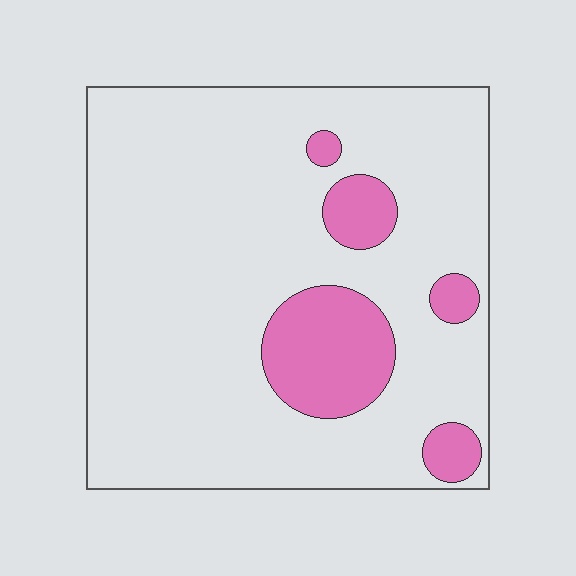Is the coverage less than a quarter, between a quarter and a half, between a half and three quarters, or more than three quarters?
Less than a quarter.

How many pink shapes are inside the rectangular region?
5.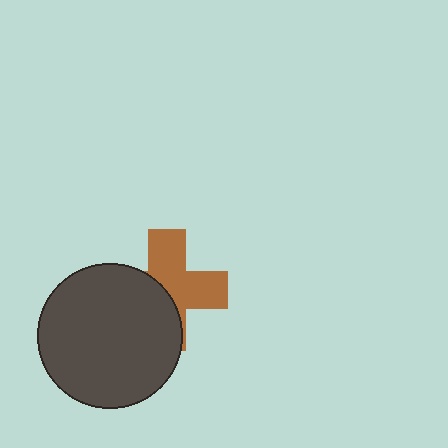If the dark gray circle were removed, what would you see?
You would see the complete brown cross.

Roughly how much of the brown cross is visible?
About half of it is visible (roughly 53%).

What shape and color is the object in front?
The object in front is a dark gray circle.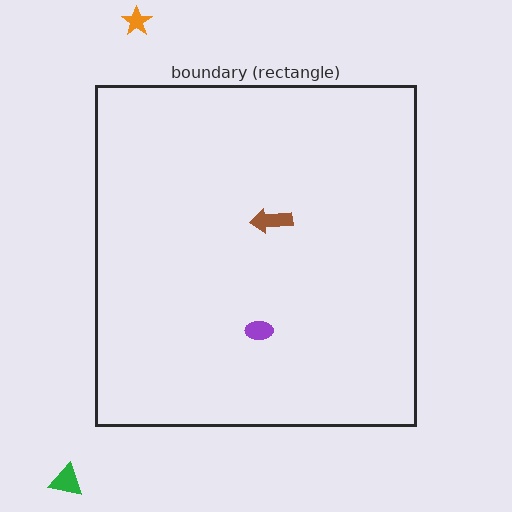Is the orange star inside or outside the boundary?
Outside.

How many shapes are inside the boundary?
2 inside, 2 outside.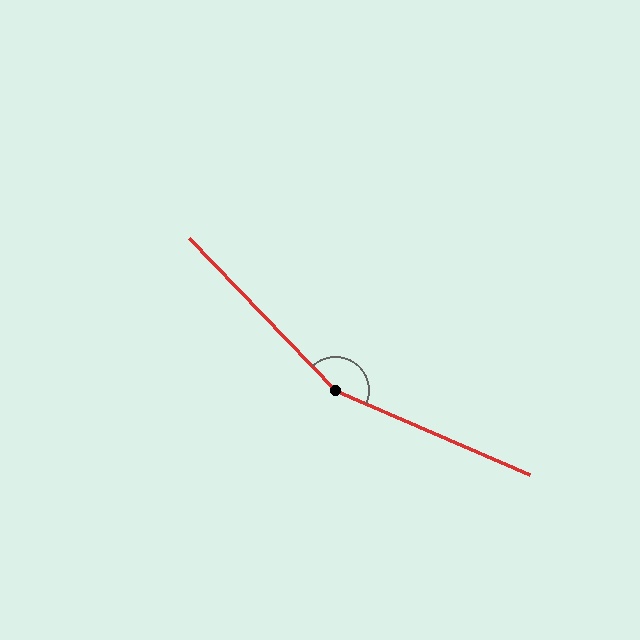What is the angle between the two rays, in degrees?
Approximately 157 degrees.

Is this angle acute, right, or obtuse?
It is obtuse.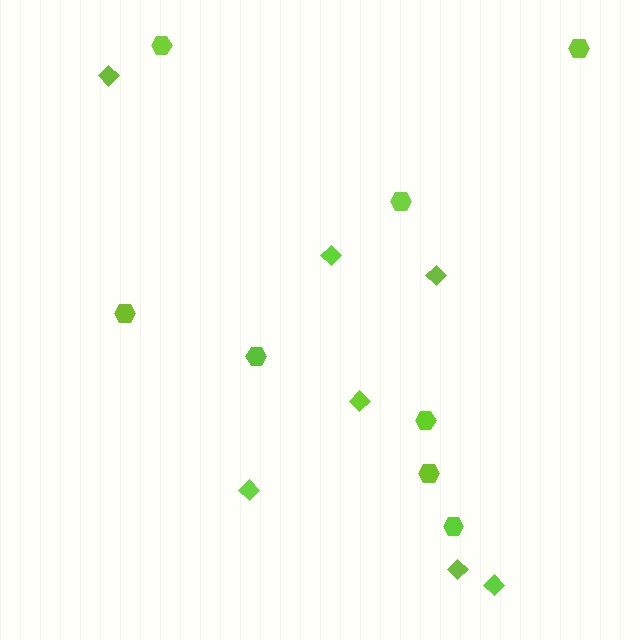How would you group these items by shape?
There are 2 groups: one group of diamonds (7) and one group of hexagons (8).